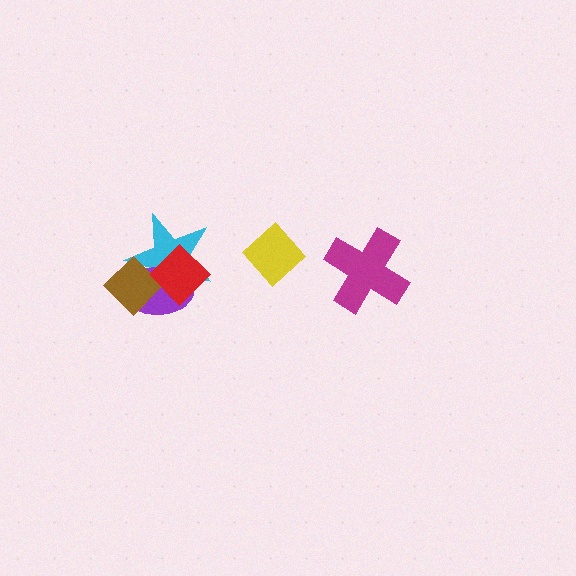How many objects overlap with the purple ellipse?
3 objects overlap with the purple ellipse.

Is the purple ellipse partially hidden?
Yes, it is partially covered by another shape.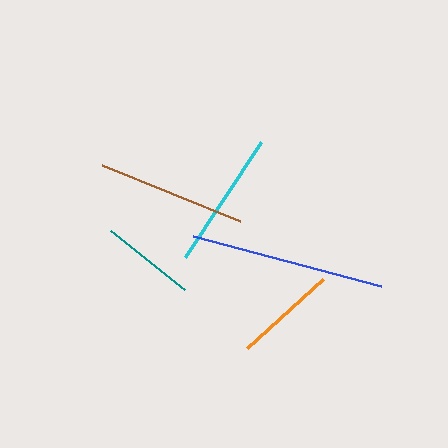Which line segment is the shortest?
The teal line is the shortest at approximately 94 pixels.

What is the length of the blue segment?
The blue segment is approximately 194 pixels long.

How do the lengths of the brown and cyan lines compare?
The brown and cyan lines are approximately the same length.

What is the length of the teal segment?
The teal segment is approximately 94 pixels long.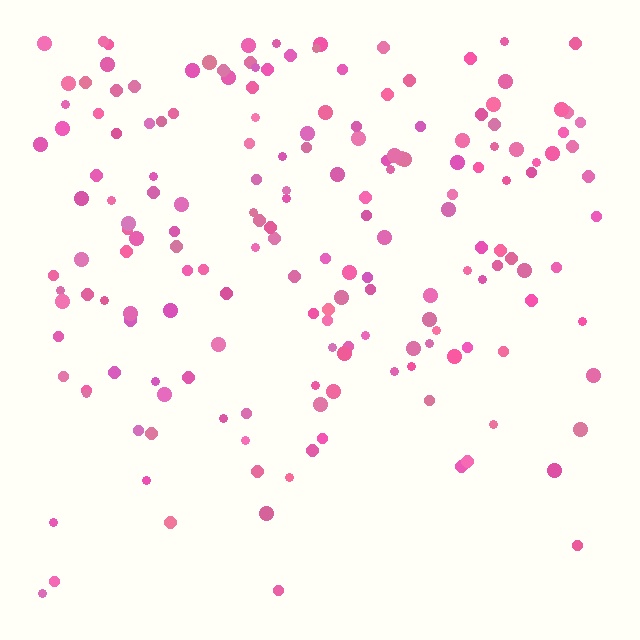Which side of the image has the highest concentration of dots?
The top.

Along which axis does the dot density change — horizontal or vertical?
Vertical.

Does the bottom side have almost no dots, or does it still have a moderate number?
Still a moderate number, just noticeably fewer than the top.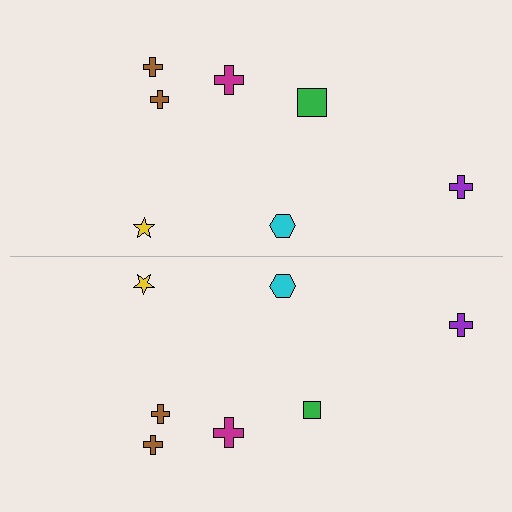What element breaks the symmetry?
The green square on the bottom side has a different size than its mirror counterpart.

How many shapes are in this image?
There are 14 shapes in this image.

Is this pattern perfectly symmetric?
No, the pattern is not perfectly symmetric. The green square on the bottom side has a different size than its mirror counterpart.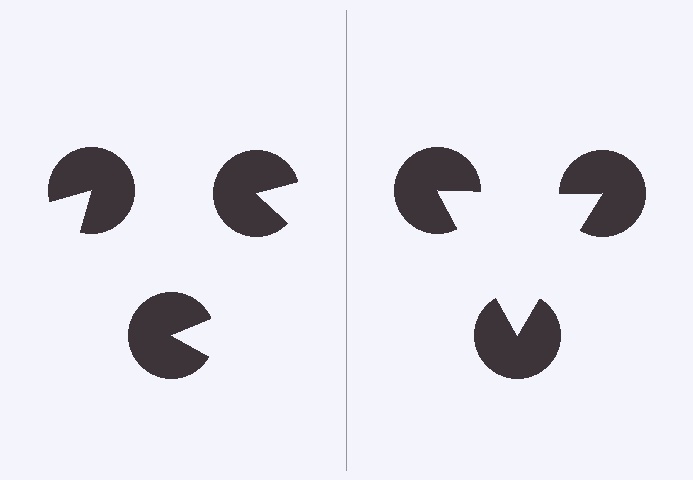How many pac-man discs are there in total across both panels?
6 — 3 on each side.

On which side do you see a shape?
An illusory triangle appears on the right side. On the left side the wedge cuts are rotated, so no coherent shape forms.